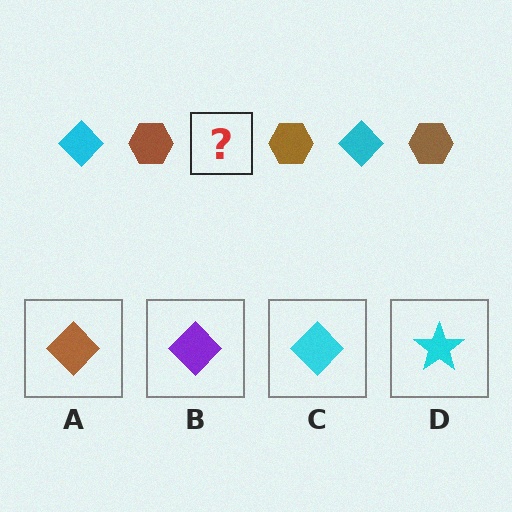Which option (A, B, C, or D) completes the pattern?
C.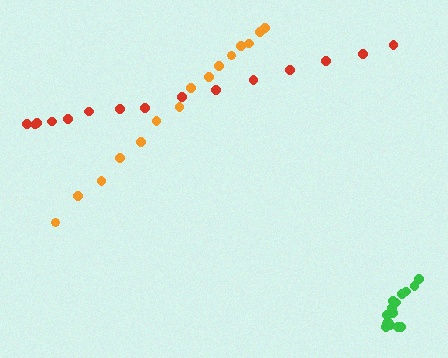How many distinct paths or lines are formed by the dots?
There are 3 distinct paths.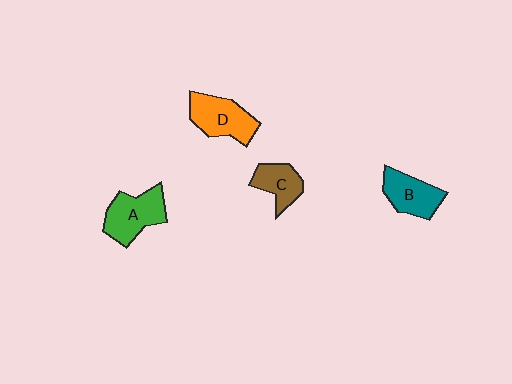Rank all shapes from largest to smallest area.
From largest to smallest: A (green), D (orange), B (teal), C (brown).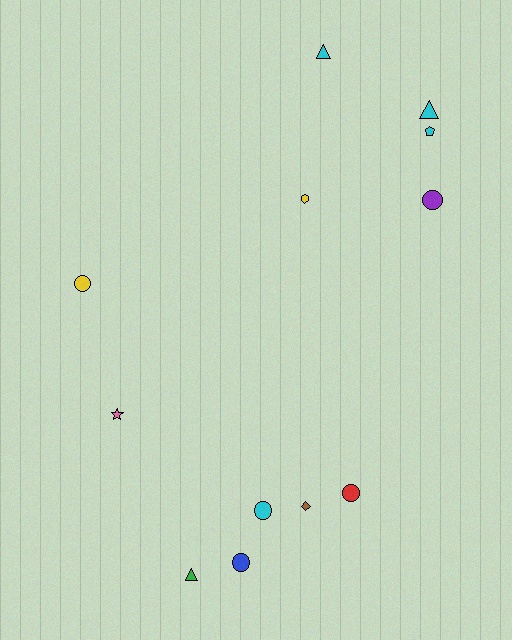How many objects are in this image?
There are 12 objects.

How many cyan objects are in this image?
There are 4 cyan objects.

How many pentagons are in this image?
There is 1 pentagon.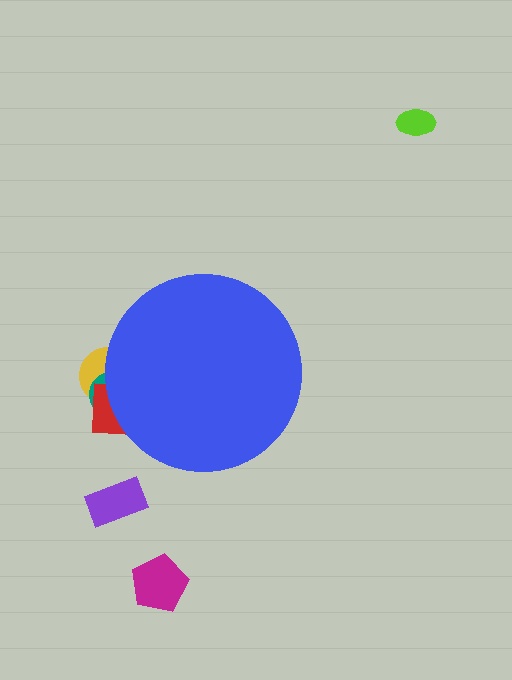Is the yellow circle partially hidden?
Yes, the yellow circle is partially hidden behind the blue circle.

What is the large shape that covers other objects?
A blue circle.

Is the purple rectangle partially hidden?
No, the purple rectangle is fully visible.